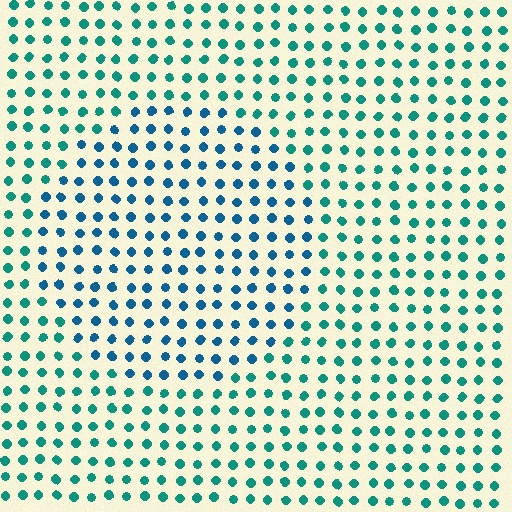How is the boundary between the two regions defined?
The boundary is defined purely by a slight shift in hue (about 32 degrees). Spacing, size, and orientation are identical on both sides.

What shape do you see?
I see a circle.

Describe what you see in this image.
The image is filled with small teal elements in a uniform arrangement. A circle-shaped region is visible where the elements are tinted to a slightly different hue, forming a subtle color boundary.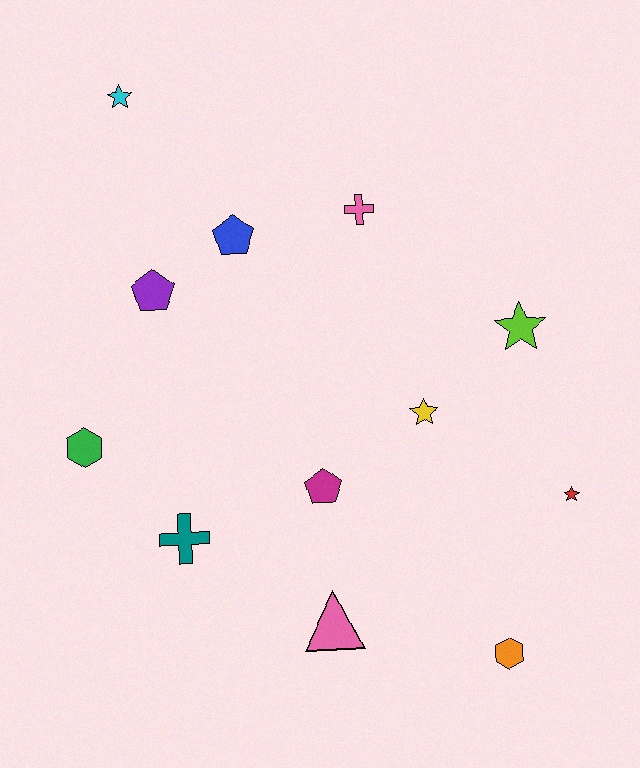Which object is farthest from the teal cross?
The cyan star is farthest from the teal cross.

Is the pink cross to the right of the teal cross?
Yes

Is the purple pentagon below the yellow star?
No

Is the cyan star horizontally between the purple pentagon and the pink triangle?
No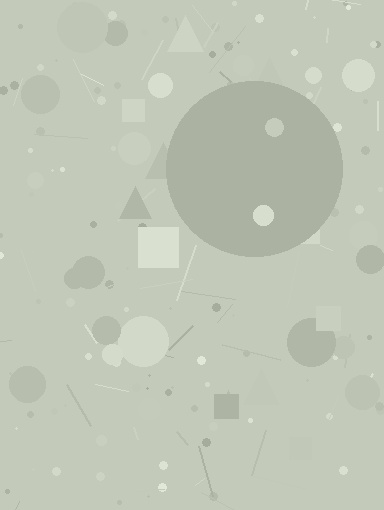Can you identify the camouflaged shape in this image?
The camouflaged shape is a circle.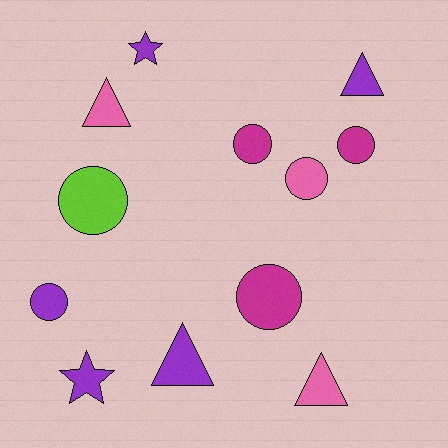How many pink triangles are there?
There are 2 pink triangles.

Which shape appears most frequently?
Circle, with 6 objects.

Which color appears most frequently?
Purple, with 5 objects.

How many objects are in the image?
There are 12 objects.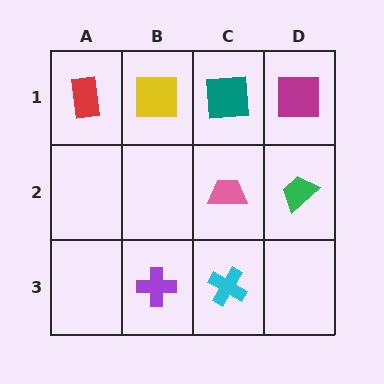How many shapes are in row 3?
2 shapes.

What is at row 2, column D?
A green trapezoid.